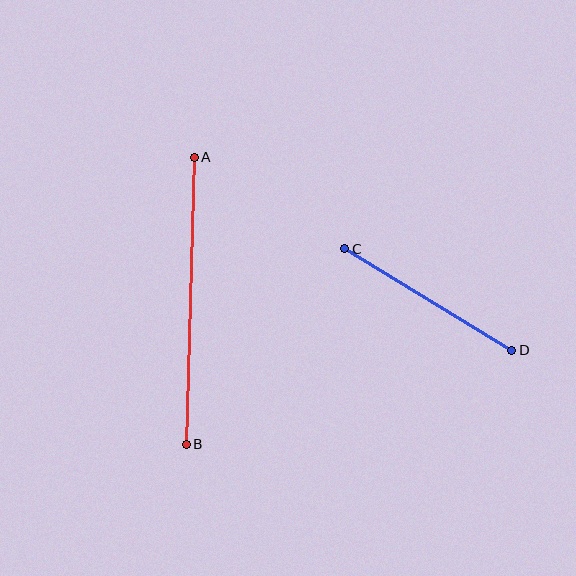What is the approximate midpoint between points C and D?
The midpoint is at approximately (428, 299) pixels.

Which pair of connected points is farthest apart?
Points A and B are farthest apart.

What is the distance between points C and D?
The distance is approximately 195 pixels.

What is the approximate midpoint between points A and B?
The midpoint is at approximately (190, 301) pixels.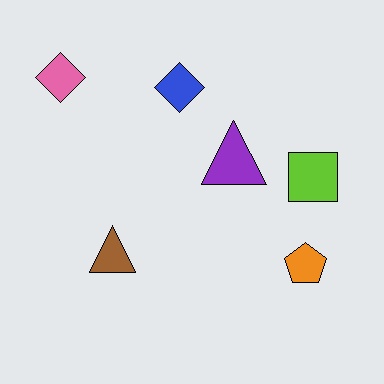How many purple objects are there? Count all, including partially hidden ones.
There is 1 purple object.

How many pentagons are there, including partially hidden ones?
There is 1 pentagon.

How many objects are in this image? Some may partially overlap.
There are 6 objects.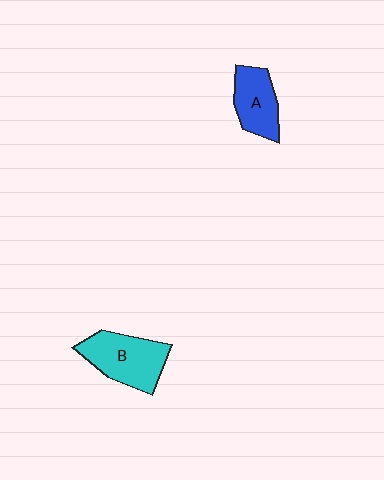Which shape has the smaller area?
Shape A (blue).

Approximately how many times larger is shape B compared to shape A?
Approximately 1.4 times.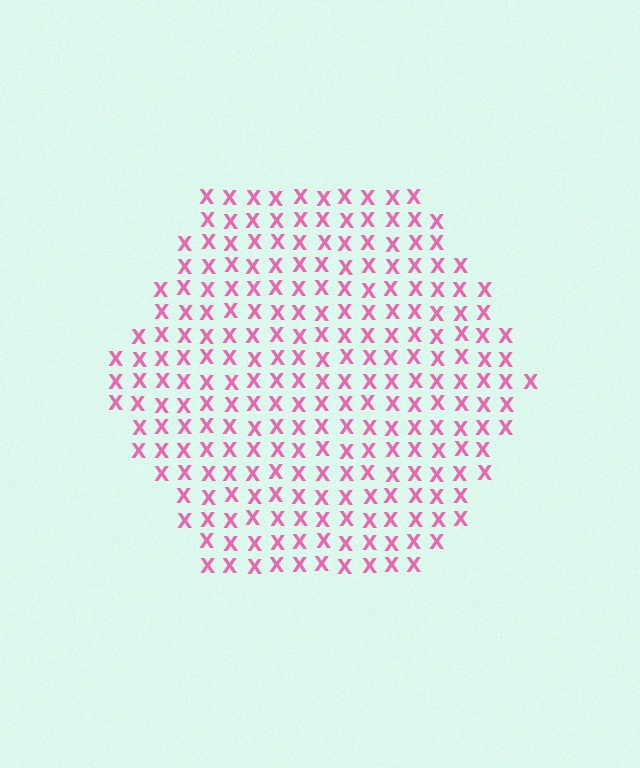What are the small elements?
The small elements are letter X's.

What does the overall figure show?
The overall figure shows a hexagon.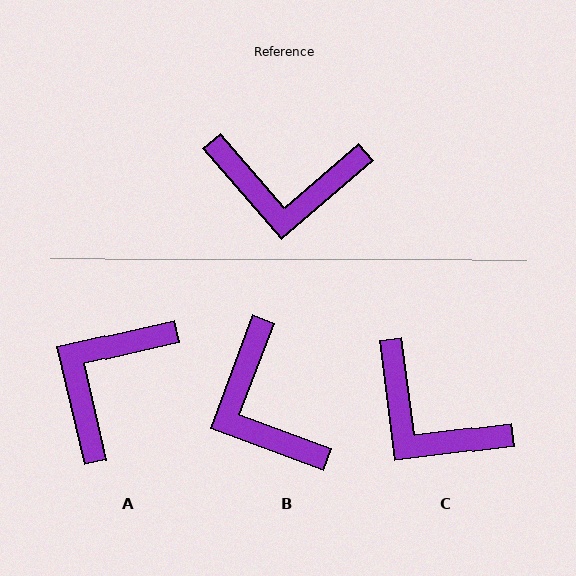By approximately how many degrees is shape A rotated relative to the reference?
Approximately 118 degrees clockwise.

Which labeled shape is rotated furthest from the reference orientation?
A, about 118 degrees away.